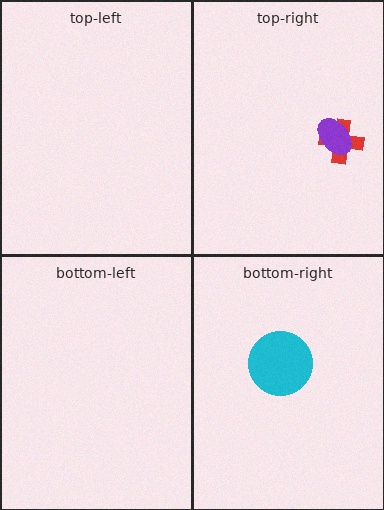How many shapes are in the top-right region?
2.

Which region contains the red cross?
The top-right region.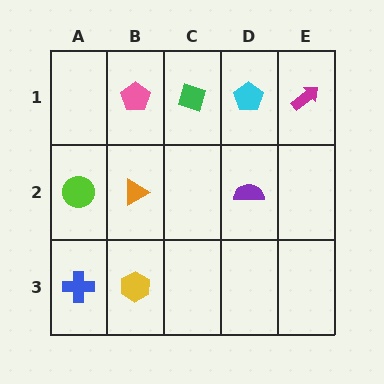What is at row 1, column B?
A pink pentagon.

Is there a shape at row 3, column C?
No, that cell is empty.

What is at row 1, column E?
A magenta arrow.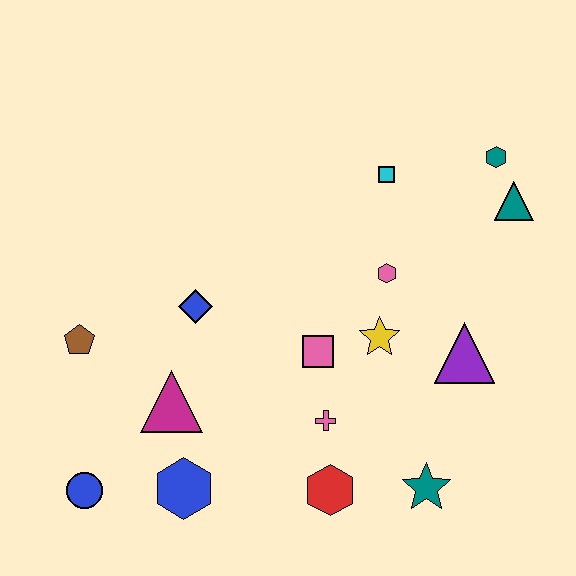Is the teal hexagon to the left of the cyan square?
No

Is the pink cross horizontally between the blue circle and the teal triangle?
Yes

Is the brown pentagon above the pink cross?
Yes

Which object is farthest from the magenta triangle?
The teal hexagon is farthest from the magenta triangle.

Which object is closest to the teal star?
The red hexagon is closest to the teal star.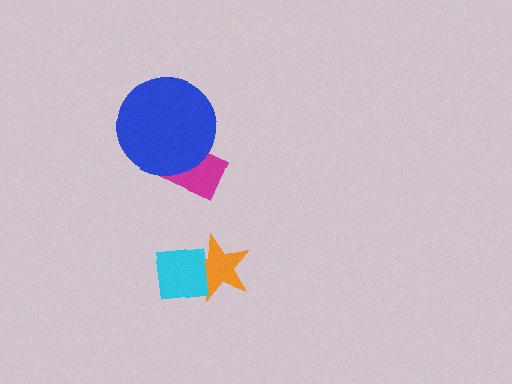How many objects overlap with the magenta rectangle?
1 object overlaps with the magenta rectangle.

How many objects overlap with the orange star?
1 object overlaps with the orange star.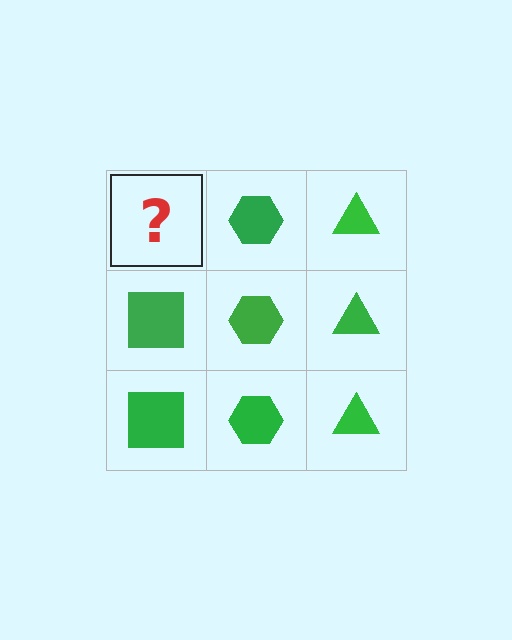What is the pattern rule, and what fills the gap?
The rule is that each column has a consistent shape. The gap should be filled with a green square.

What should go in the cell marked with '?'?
The missing cell should contain a green square.